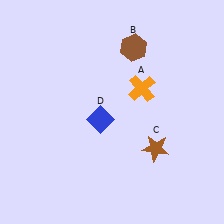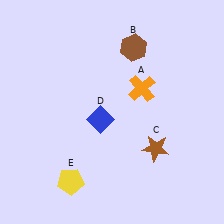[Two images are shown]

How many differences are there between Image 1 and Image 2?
There is 1 difference between the two images.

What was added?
A yellow pentagon (E) was added in Image 2.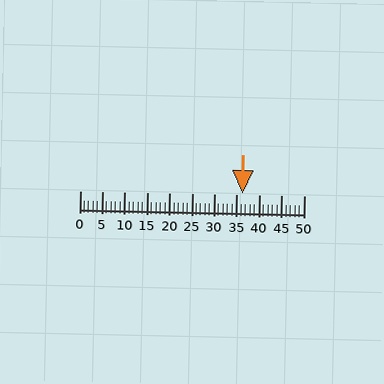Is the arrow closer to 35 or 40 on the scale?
The arrow is closer to 35.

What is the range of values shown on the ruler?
The ruler shows values from 0 to 50.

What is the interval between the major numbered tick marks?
The major tick marks are spaced 5 units apart.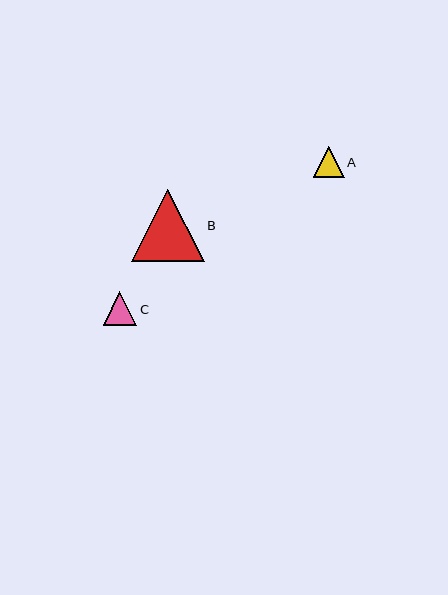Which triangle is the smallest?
Triangle A is the smallest with a size of approximately 31 pixels.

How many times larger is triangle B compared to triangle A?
Triangle B is approximately 2.4 times the size of triangle A.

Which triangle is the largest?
Triangle B is the largest with a size of approximately 73 pixels.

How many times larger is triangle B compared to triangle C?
Triangle B is approximately 2.2 times the size of triangle C.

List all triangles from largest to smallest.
From largest to smallest: B, C, A.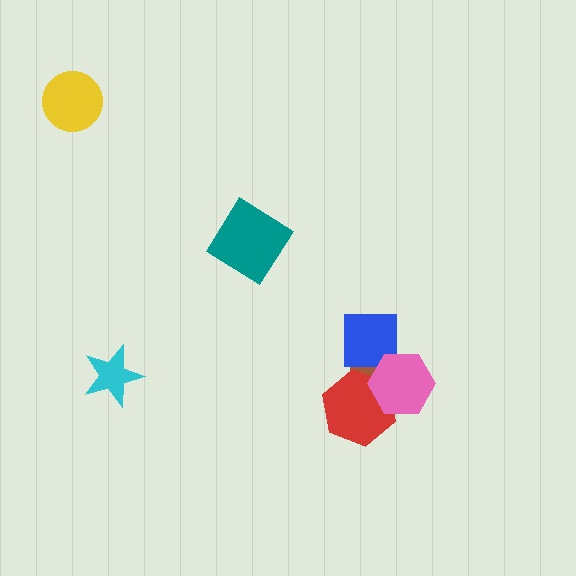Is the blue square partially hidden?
Yes, it is partially covered by another shape.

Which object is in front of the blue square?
The pink hexagon is in front of the blue square.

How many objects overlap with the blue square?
3 objects overlap with the blue square.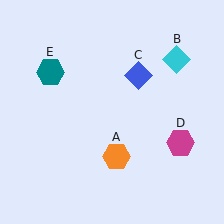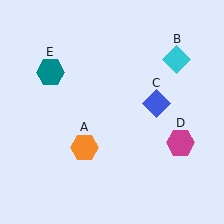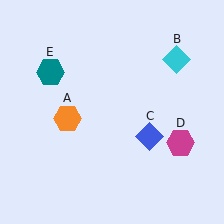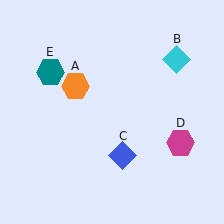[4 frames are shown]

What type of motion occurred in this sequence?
The orange hexagon (object A), blue diamond (object C) rotated clockwise around the center of the scene.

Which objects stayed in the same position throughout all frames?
Cyan diamond (object B) and magenta hexagon (object D) and teal hexagon (object E) remained stationary.